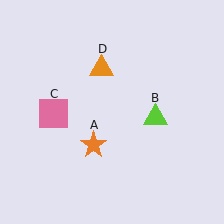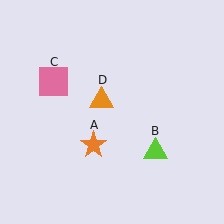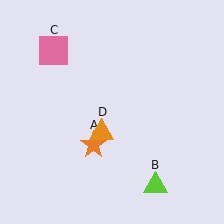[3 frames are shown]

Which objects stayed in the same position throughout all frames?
Orange star (object A) remained stationary.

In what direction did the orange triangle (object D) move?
The orange triangle (object D) moved down.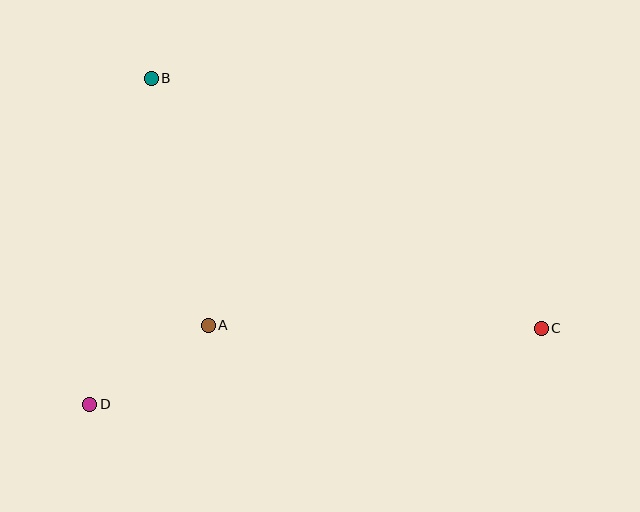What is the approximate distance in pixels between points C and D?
The distance between C and D is approximately 458 pixels.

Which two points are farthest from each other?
Points B and C are farthest from each other.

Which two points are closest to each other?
Points A and D are closest to each other.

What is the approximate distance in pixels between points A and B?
The distance between A and B is approximately 253 pixels.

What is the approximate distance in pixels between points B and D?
The distance between B and D is approximately 332 pixels.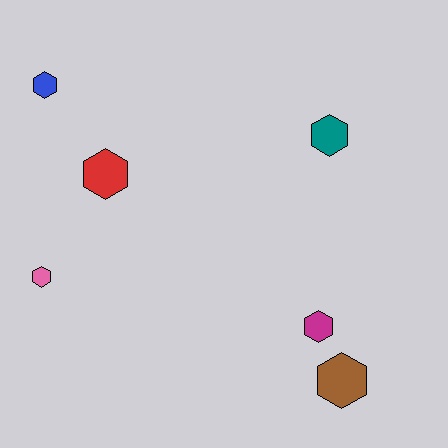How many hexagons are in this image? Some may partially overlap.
There are 6 hexagons.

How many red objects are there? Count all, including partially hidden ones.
There is 1 red object.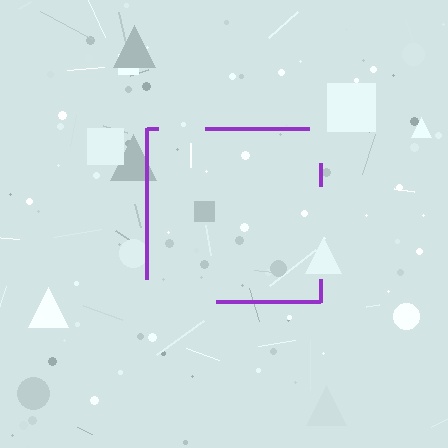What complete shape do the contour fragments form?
The contour fragments form a square.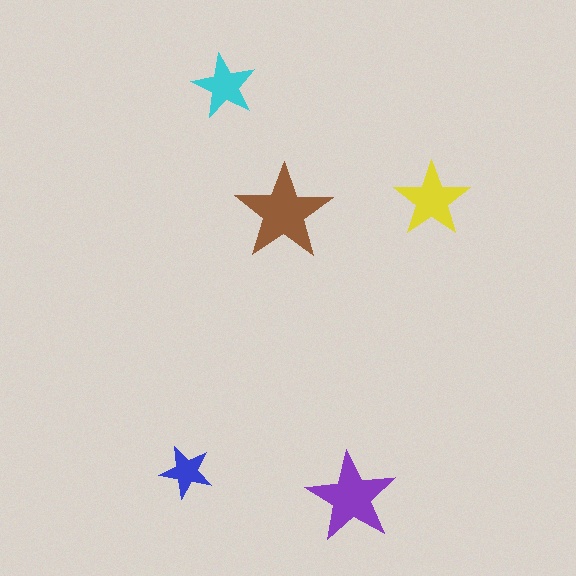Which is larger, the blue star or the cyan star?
The cyan one.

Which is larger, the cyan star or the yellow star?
The yellow one.